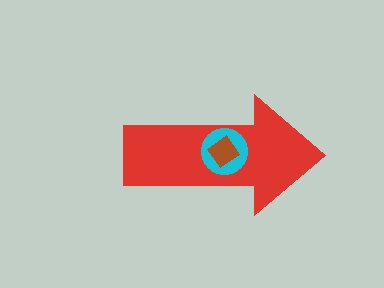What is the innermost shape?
The brown diamond.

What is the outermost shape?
The red arrow.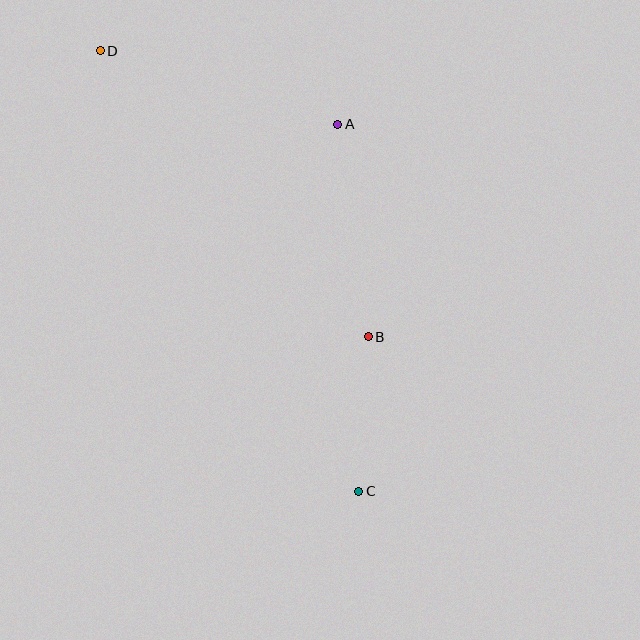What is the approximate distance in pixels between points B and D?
The distance between B and D is approximately 392 pixels.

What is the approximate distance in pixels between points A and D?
The distance between A and D is approximately 248 pixels.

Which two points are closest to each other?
Points B and C are closest to each other.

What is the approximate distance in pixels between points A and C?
The distance between A and C is approximately 368 pixels.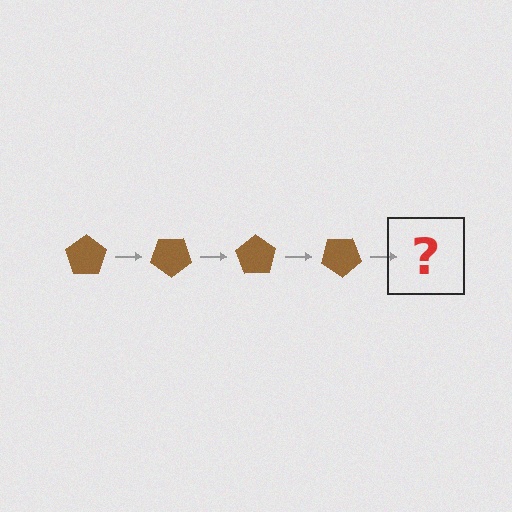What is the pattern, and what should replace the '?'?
The pattern is that the pentagon rotates 35 degrees each step. The '?' should be a brown pentagon rotated 140 degrees.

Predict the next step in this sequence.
The next step is a brown pentagon rotated 140 degrees.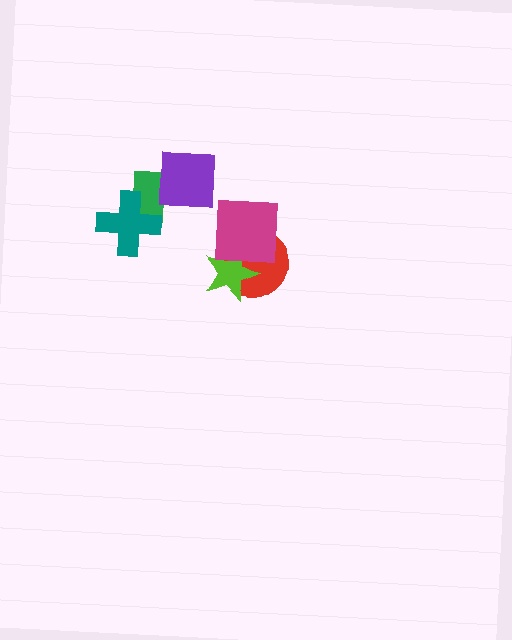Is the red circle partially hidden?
Yes, it is partially covered by another shape.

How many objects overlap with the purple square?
1 object overlaps with the purple square.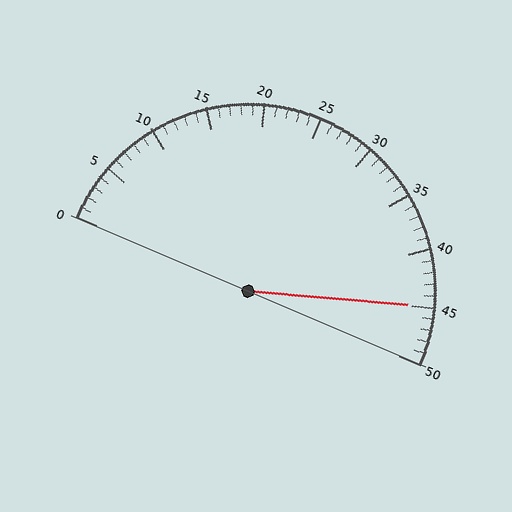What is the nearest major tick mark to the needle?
The nearest major tick mark is 45.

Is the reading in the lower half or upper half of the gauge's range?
The reading is in the upper half of the range (0 to 50).